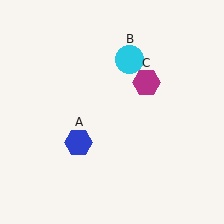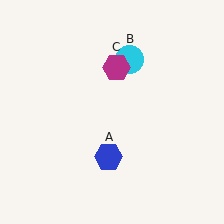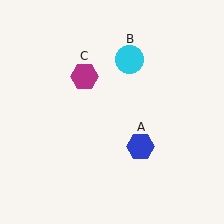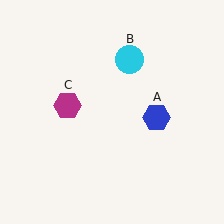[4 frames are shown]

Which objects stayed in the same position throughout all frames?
Cyan circle (object B) remained stationary.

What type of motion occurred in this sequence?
The blue hexagon (object A), magenta hexagon (object C) rotated counterclockwise around the center of the scene.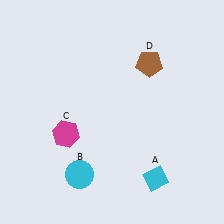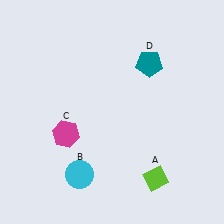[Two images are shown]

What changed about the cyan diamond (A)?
In Image 1, A is cyan. In Image 2, it changed to lime.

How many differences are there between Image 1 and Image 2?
There are 2 differences between the two images.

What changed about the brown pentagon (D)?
In Image 1, D is brown. In Image 2, it changed to teal.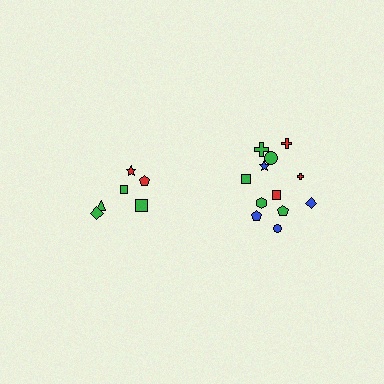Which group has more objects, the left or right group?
The right group.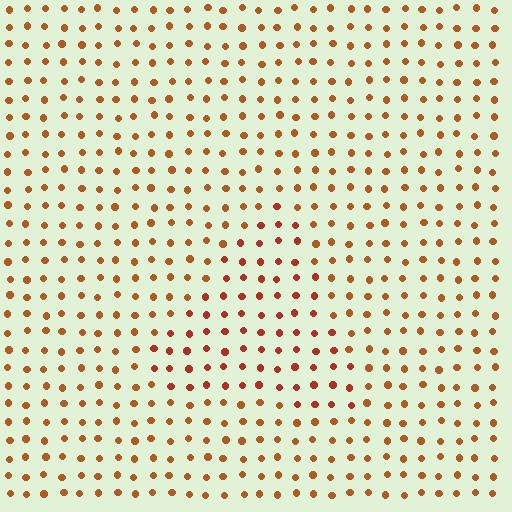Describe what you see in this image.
The image is filled with small brown elements in a uniform arrangement. A triangle-shaped region is visible where the elements are tinted to a slightly different hue, forming a subtle color boundary.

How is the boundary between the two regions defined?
The boundary is defined purely by a slight shift in hue (about 19 degrees). Spacing, size, and orientation are identical on both sides.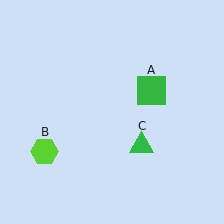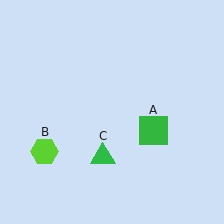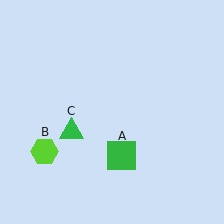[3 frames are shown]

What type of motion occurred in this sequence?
The green square (object A), green triangle (object C) rotated clockwise around the center of the scene.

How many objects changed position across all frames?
2 objects changed position: green square (object A), green triangle (object C).